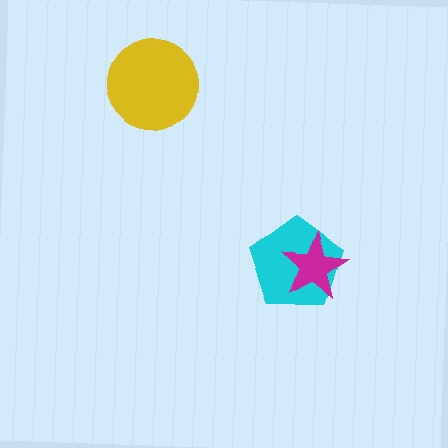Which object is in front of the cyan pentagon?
The magenta star is in front of the cyan pentagon.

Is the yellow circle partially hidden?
No, no other shape covers it.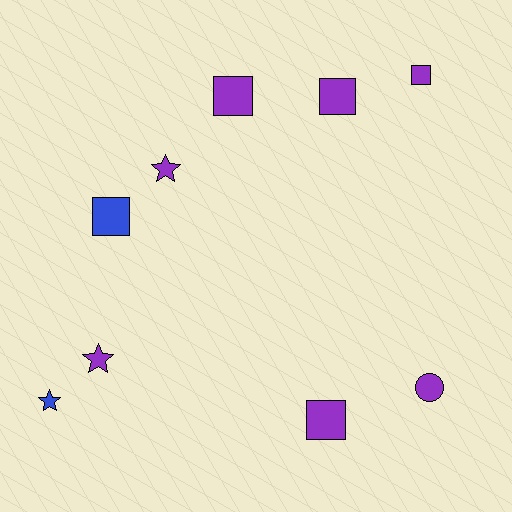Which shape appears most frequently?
Square, with 5 objects.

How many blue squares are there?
There is 1 blue square.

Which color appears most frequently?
Purple, with 7 objects.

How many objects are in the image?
There are 9 objects.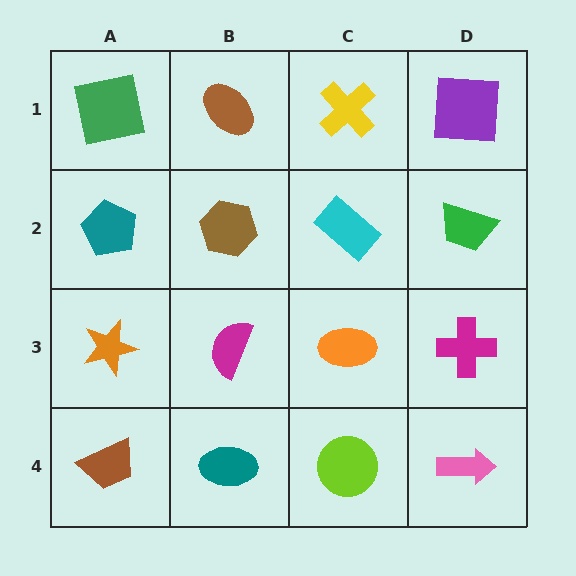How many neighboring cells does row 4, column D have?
2.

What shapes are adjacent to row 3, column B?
A brown hexagon (row 2, column B), a teal ellipse (row 4, column B), an orange star (row 3, column A), an orange ellipse (row 3, column C).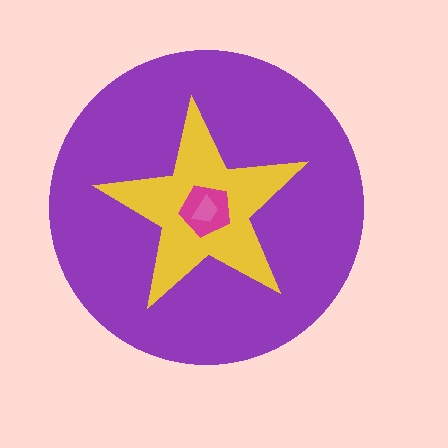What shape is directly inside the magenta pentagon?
The pink trapezoid.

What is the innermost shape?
The pink trapezoid.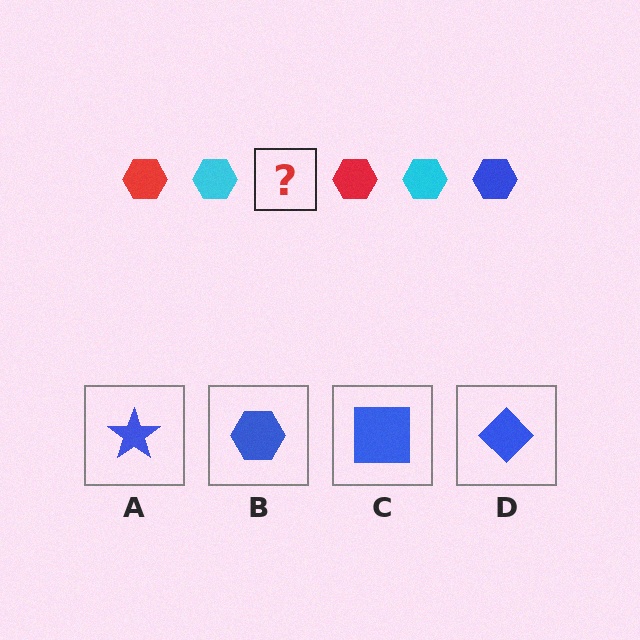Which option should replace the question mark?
Option B.